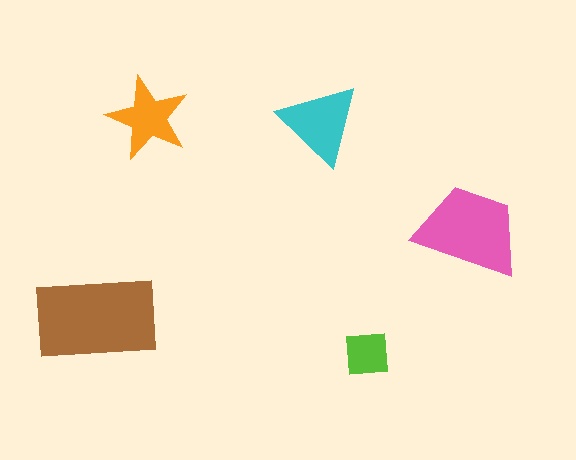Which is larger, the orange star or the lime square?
The orange star.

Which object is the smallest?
The lime square.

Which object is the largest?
The brown rectangle.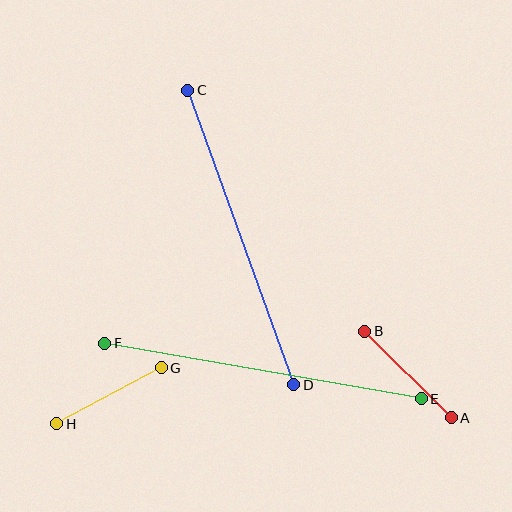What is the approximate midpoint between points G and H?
The midpoint is at approximately (109, 396) pixels.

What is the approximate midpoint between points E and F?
The midpoint is at approximately (263, 371) pixels.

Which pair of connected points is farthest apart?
Points E and F are farthest apart.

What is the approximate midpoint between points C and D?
The midpoint is at approximately (241, 237) pixels.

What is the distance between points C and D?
The distance is approximately 313 pixels.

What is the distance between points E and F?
The distance is approximately 322 pixels.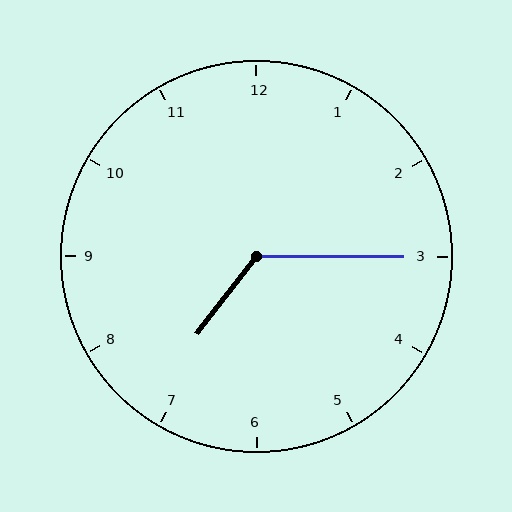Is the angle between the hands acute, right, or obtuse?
It is obtuse.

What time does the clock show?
7:15.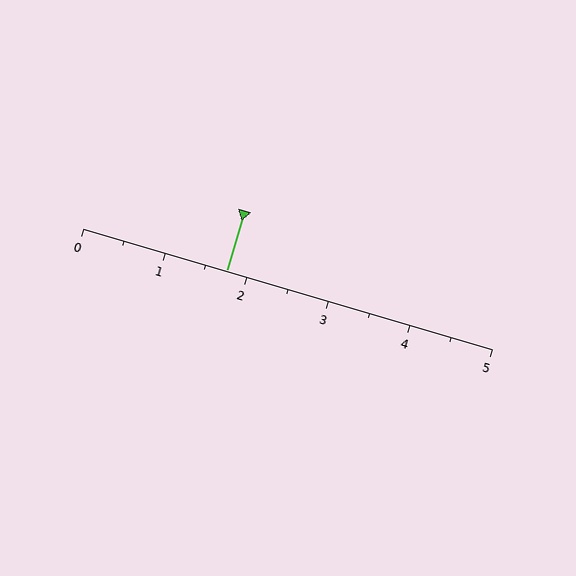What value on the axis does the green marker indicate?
The marker indicates approximately 1.8.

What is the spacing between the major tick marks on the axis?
The major ticks are spaced 1 apart.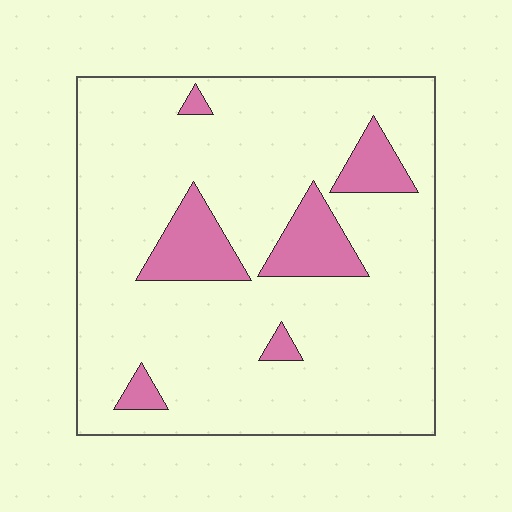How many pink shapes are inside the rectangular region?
6.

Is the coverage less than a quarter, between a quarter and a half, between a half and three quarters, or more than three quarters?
Less than a quarter.